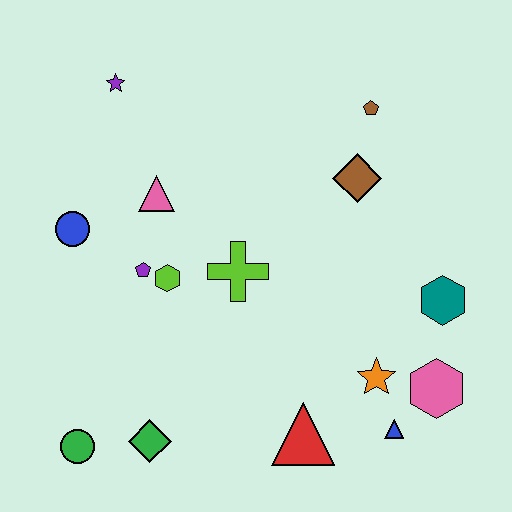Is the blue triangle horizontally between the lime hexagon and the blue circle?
No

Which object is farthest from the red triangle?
The purple star is farthest from the red triangle.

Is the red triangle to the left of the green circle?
No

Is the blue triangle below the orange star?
Yes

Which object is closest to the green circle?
The green diamond is closest to the green circle.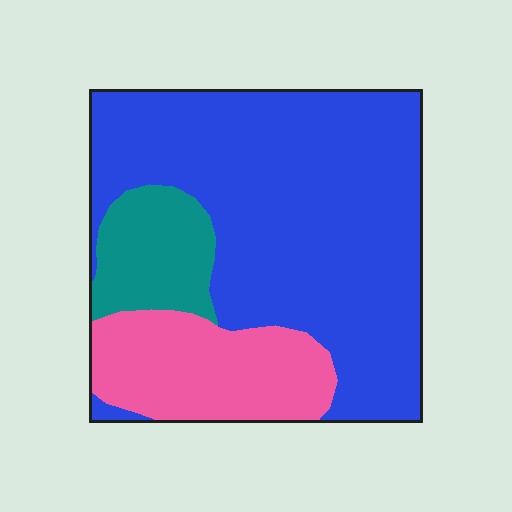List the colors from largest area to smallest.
From largest to smallest: blue, pink, teal.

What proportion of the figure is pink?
Pink covers 21% of the figure.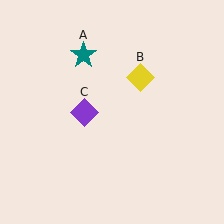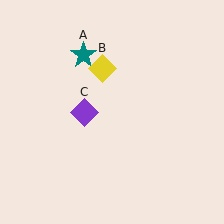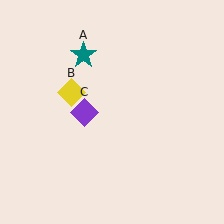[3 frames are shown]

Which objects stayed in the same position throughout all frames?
Teal star (object A) and purple diamond (object C) remained stationary.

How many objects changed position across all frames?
1 object changed position: yellow diamond (object B).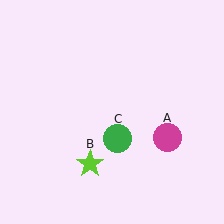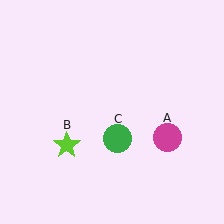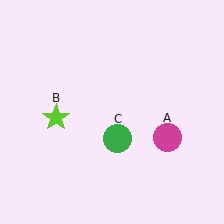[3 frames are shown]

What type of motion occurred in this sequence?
The lime star (object B) rotated clockwise around the center of the scene.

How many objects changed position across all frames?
1 object changed position: lime star (object B).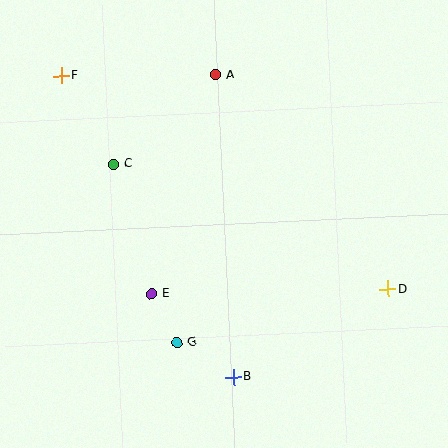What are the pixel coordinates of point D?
Point D is at (388, 289).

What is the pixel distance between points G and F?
The distance between G and F is 291 pixels.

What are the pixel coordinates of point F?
Point F is at (61, 75).